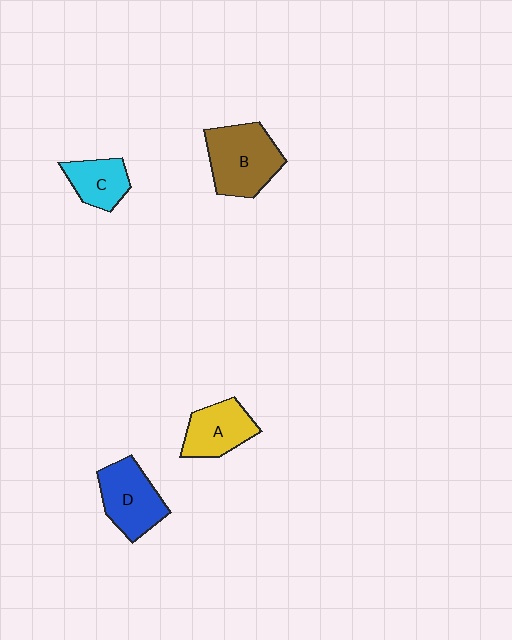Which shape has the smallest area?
Shape C (cyan).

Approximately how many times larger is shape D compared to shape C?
Approximately 1.4 times.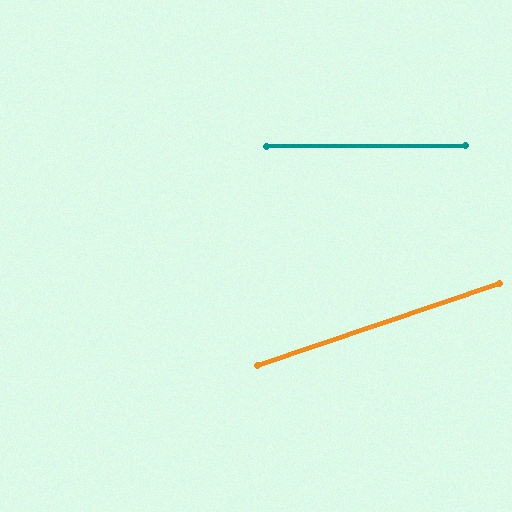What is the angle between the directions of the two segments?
Approximately 18 degrees.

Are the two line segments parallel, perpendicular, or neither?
Neither parallel nor perpendicular — they differ by about 18°.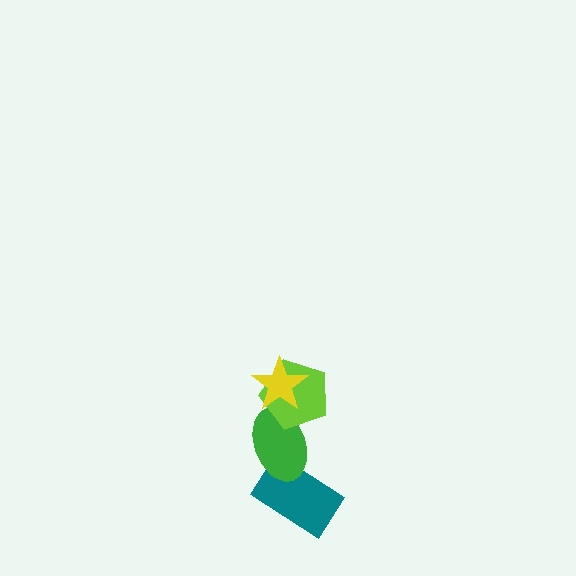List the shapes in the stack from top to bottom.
From top to bottom: the yellow star, the lime pentagon, the green ellipse, the teal rectangle.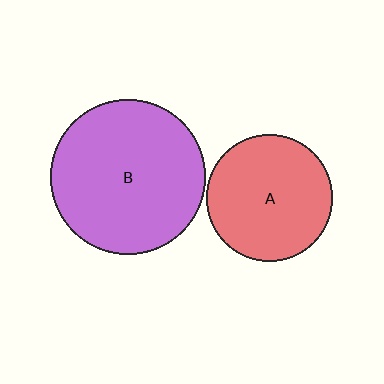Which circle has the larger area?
Circle B (purple).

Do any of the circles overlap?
No, none of the circles overlap.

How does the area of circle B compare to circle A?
Approximately 1.5 times.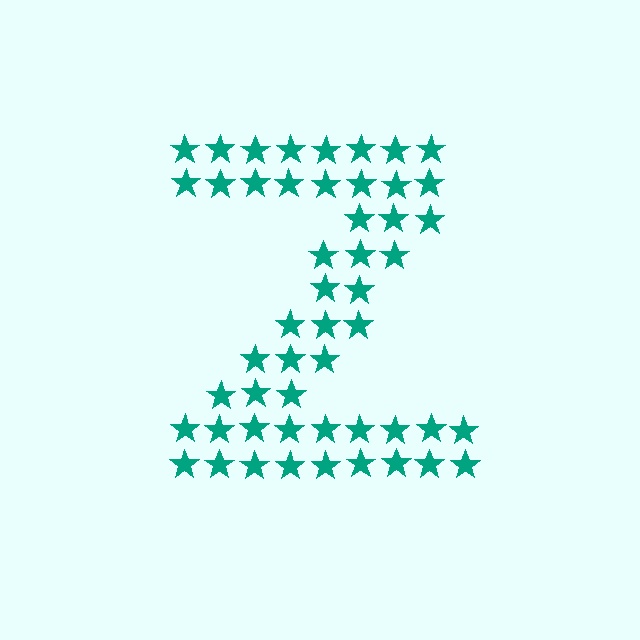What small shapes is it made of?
It is made of small stars.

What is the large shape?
The large shape is the letter Z.